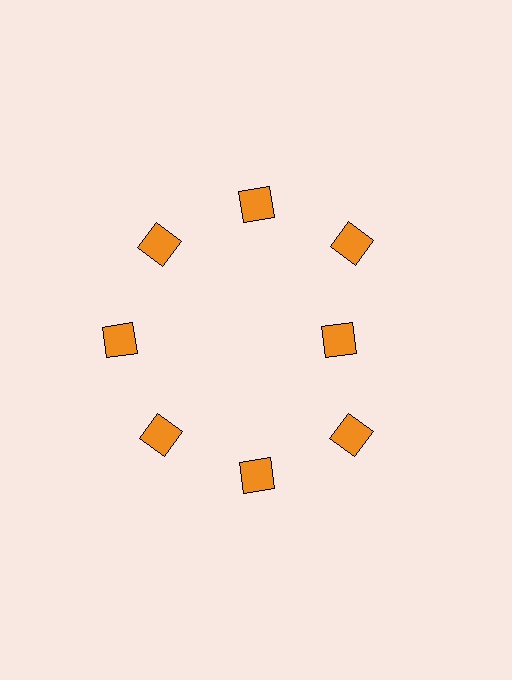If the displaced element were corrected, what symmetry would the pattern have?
It would have 8-fold rotational symmetry — the pattern would map onto itself every 45 degrees.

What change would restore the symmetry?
The symmetry would be restored by moving it outward, back onto the ring so that all 8 squares sit at equal angles and equal distance from the center.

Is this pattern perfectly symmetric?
No. The 8 orange squares are arranged in a ring, but one element near the 3 o'clock position is pulled inward toward the center, breaking the 8-fold rotational symmetry.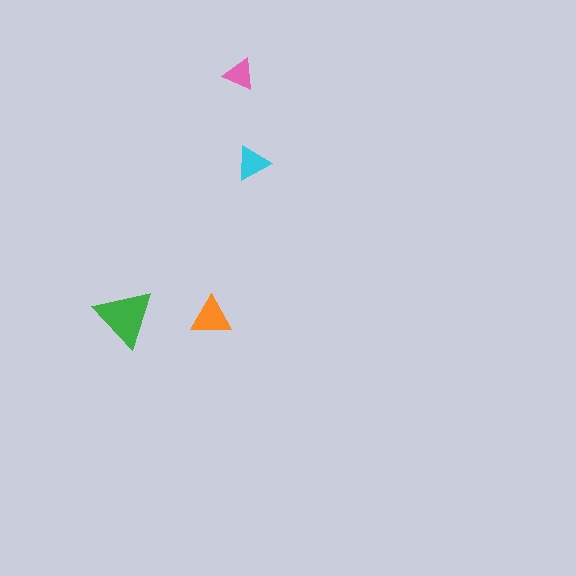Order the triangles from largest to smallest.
the green one, the orange one, the cyan one, the pink one.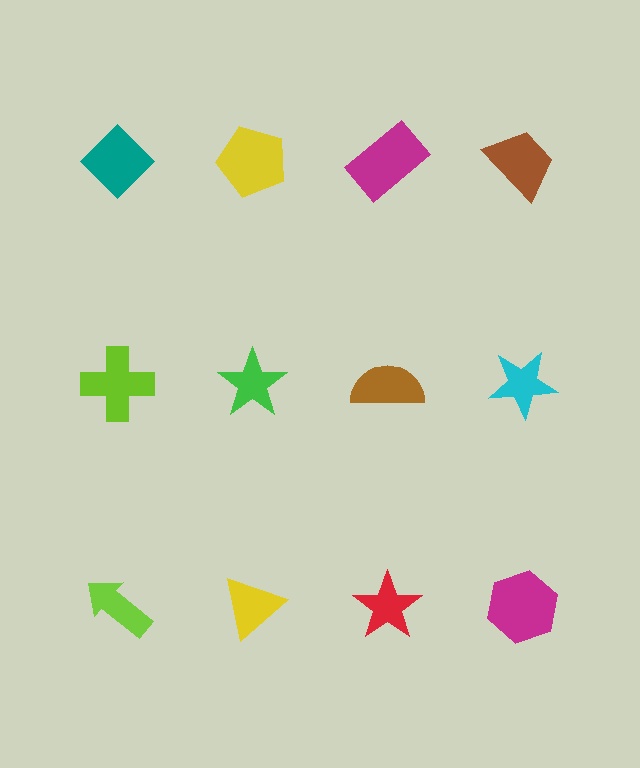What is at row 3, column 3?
A red star.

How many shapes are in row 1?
4 shapes.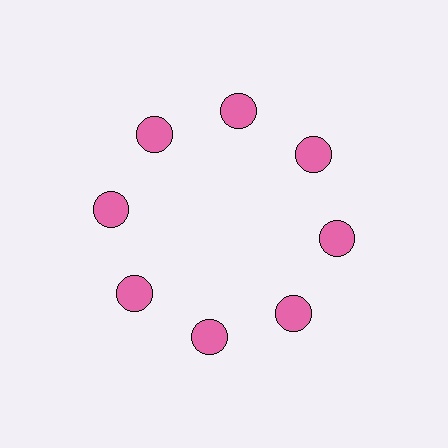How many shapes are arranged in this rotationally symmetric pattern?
There are 8 shapes, arranged in 8 groups of 1.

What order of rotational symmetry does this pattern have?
This pattern has 8-fold rotational symmetry.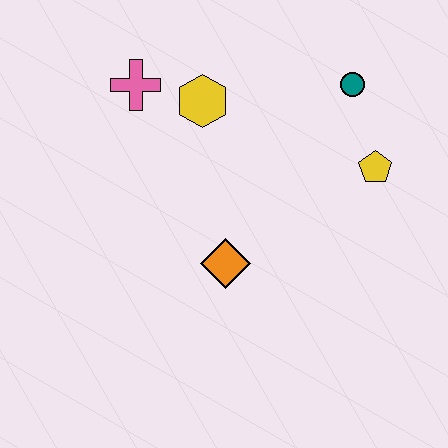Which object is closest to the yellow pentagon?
The teal circle is closest to the yellow pentagon.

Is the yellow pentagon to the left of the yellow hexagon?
No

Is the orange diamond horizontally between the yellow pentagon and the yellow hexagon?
Yes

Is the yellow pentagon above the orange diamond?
Yes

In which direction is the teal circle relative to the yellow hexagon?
The teal circle is to the right of the yellow hexagon.